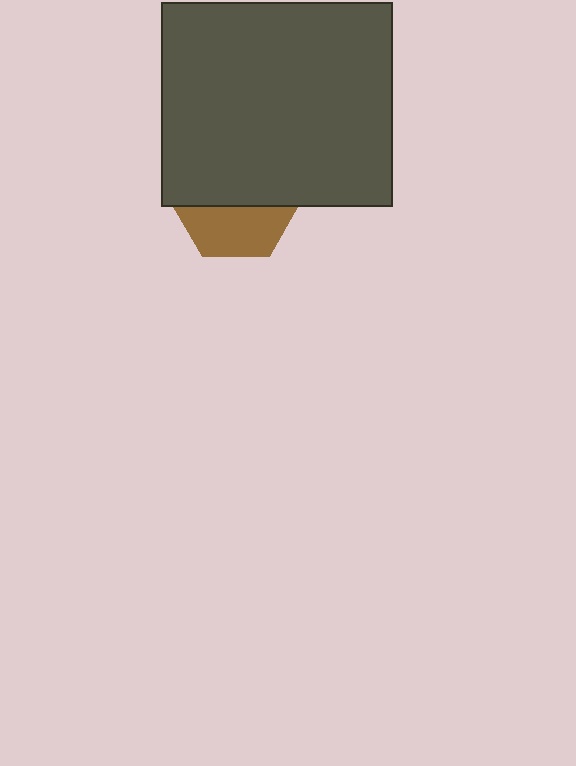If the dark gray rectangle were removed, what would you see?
You would see the complete brown hexagon.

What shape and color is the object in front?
The object in front is a dark gray rectangle.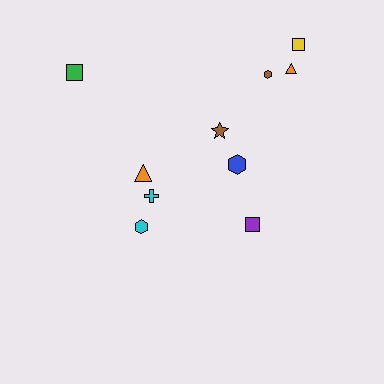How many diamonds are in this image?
There are no diamonds.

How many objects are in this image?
There are 10 objects.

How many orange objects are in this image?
There are 2 orange objects.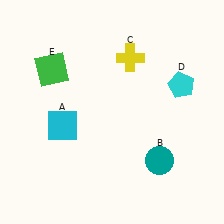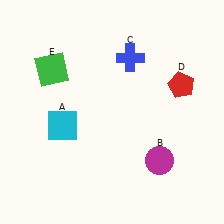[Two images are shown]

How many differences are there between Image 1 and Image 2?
There are 3 differences between the two images.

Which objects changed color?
B changed from teal to magenta. C changed from yellow to blue. D changed from cyan to red.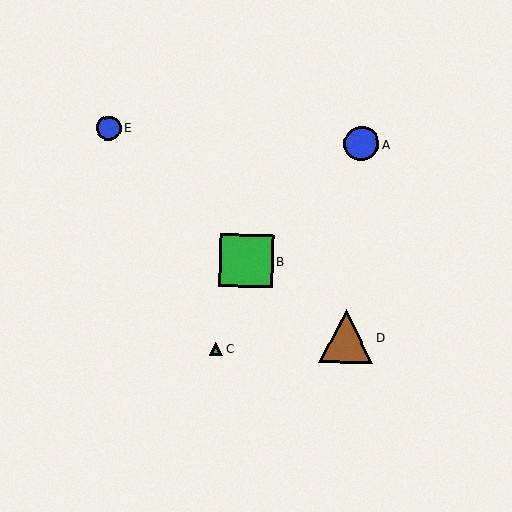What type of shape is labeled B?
Shape B is a green square.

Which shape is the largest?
The brown triangle (labeled D) is the largest.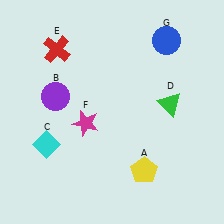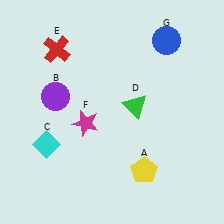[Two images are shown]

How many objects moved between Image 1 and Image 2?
1 object moved between the two images.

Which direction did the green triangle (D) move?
The green triangle (D) moved left.